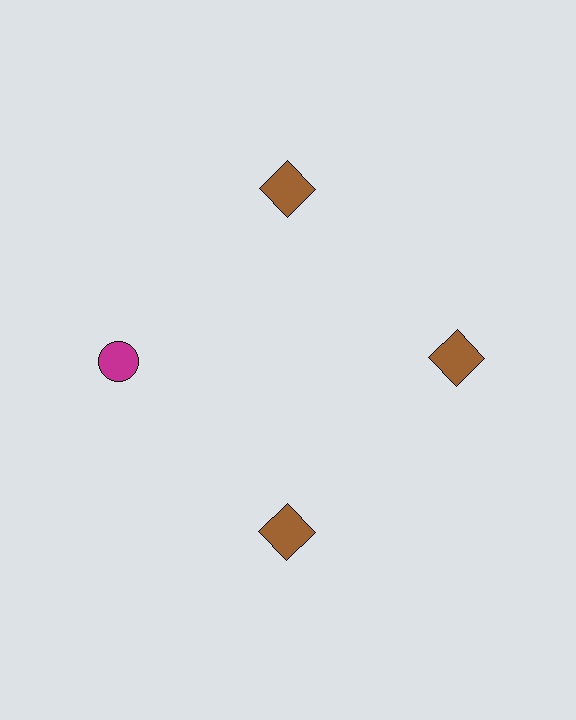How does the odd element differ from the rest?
It differs in both color (magenta instead of brown) and shape (circle instead of square).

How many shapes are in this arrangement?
There are 4 shapes arranged in a ring pattern.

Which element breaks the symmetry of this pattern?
The magenta circle at roughly the 9 o'clock position breaks the symmetry. All other shapes are brown squares.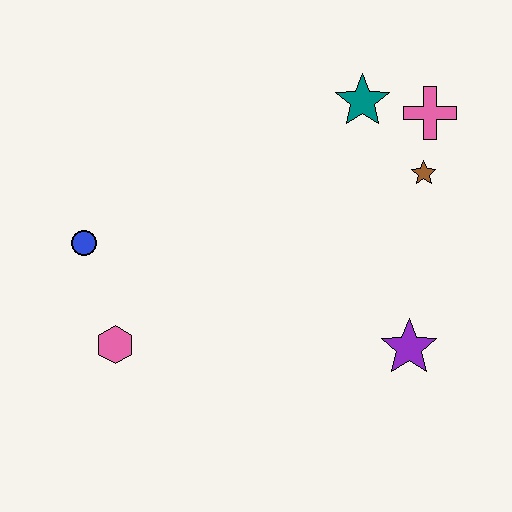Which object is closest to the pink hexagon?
The blue circle is closest to the pink hexagon.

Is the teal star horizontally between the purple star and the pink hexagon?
Yes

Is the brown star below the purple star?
No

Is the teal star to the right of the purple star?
No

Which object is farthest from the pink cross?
The pink hexagon is farthest from the pink cross.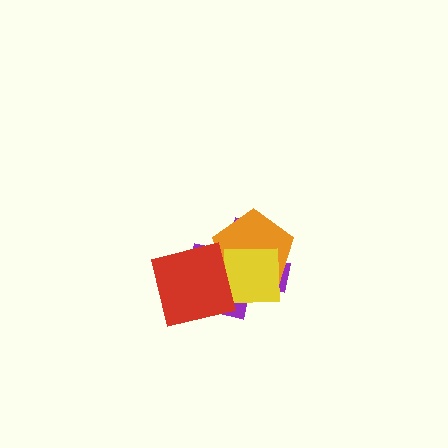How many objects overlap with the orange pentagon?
3 objects overlap with the orange pentagon.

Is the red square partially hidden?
No, no other shape covers it.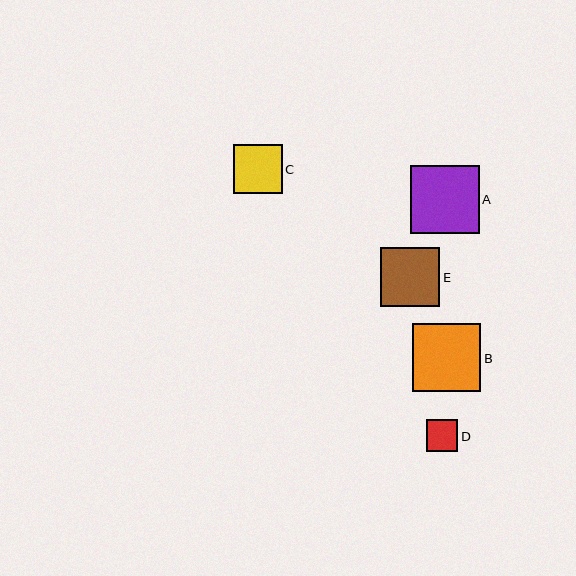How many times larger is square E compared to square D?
Square E is approximately 1.9 times the size of square D.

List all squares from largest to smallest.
From largest to smallest: A, B, E, C, D.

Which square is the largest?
Square A is the largest with a size of approximately 68 pixels.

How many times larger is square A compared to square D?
Square A is approximately 2.2 times the size of square D.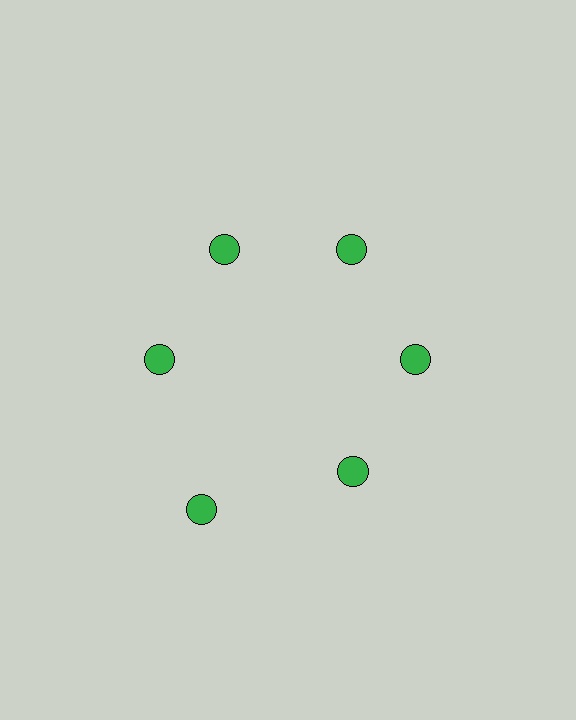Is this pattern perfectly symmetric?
No. The 6 green circles are arranged in a ring, but one element near the 7 o'clock position is pushed outward from the center, breaking the 6-fold rotational symmetry.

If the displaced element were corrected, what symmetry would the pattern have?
It would have 6-fold rotational symmetry — the pattern would map onto itself every 60 degrees.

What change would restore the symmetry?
The symmetry would be restored by moving it inward, back onto the ring so that all 6 circles sit at equal angles and equal distance from the center.